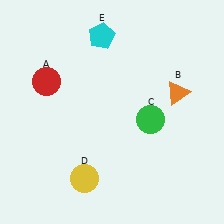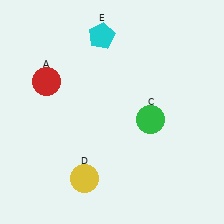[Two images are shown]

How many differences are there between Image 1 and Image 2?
There is 1 difference between the two images.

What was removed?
The orange triangle (B) was removed in Image 2.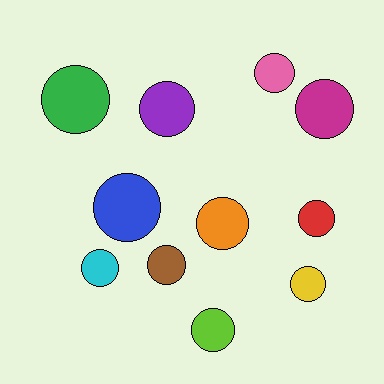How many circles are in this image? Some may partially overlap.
There are 11 circles.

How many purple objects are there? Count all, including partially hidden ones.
There is 1 purple object.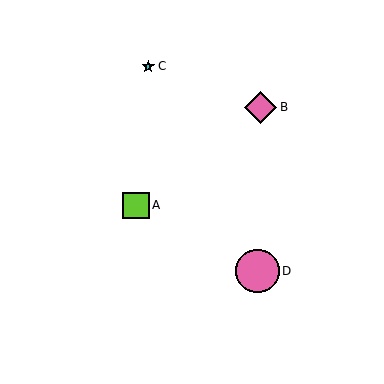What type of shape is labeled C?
Shape C is a cyan star.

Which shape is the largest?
The pink circle (labeled D) is the largest.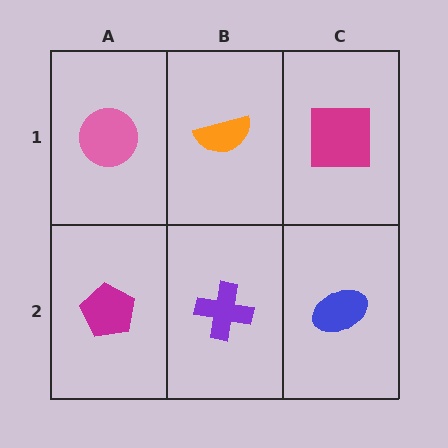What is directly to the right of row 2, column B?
A blue ellipse.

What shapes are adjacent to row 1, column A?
A magenta pentagon (row 2, column A), an orange semicircle (row 1, column B).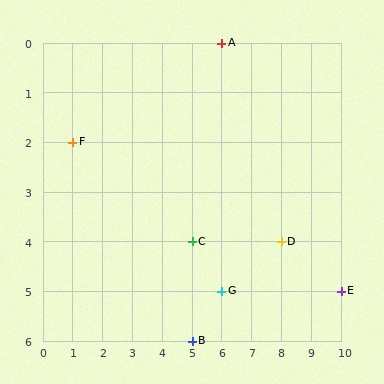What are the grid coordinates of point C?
Point C is at grid coordinates (5, 4).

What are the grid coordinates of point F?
Point F is at grid coordinates (1, 2).